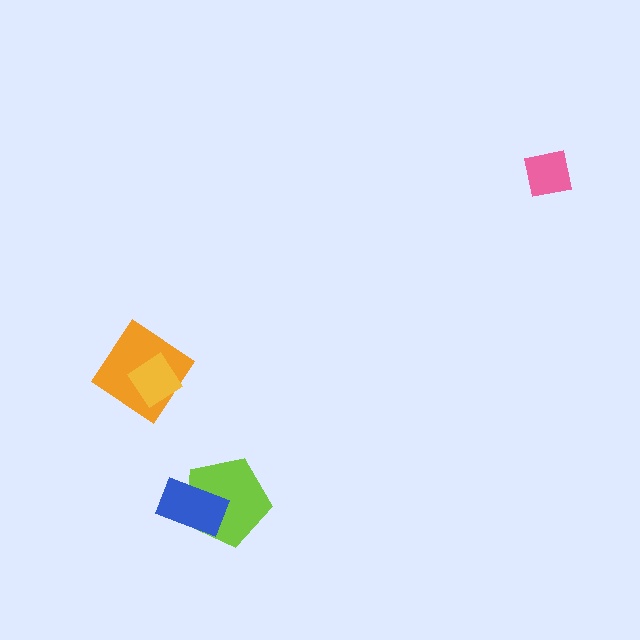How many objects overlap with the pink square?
0 objects overlap with the pink square.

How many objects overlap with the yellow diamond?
1 object overlaps with the yellow diamond.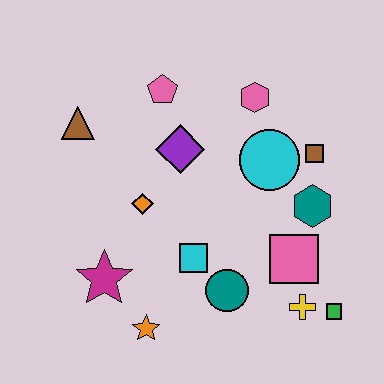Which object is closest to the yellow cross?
The green square is closest to the yellow cross.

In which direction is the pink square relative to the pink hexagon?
The pink square is below the pink hexagon.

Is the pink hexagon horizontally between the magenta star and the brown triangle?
No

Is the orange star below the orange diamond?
Yes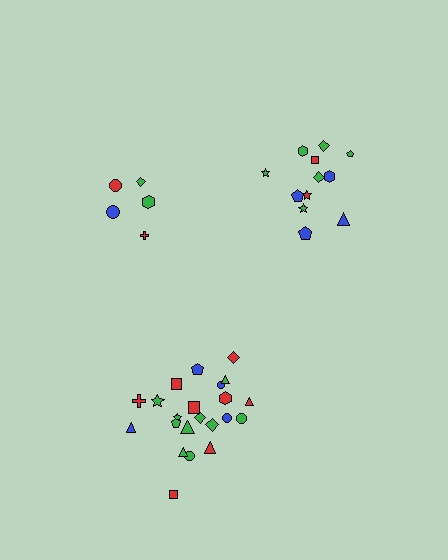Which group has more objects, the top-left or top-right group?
The top-right group.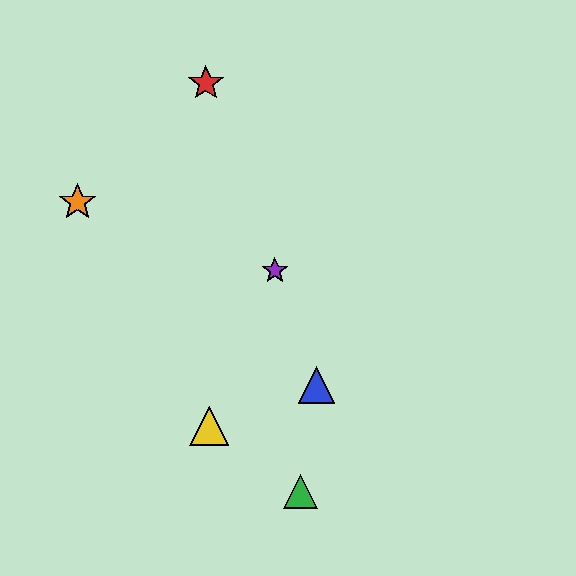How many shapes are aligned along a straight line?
3 shapes (the red star, the blue triangle, the purple star) are aligned along a straight line.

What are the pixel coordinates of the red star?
The red star is at (206, 83).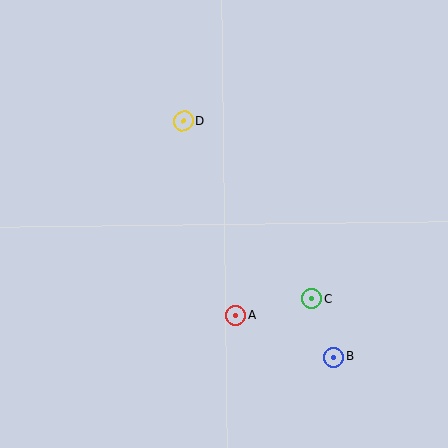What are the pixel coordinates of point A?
Point A is at (236, 315).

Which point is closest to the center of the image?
Point A at (236, 315) is closest to the center.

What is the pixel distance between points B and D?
The distance between B and D is 279 pixels.